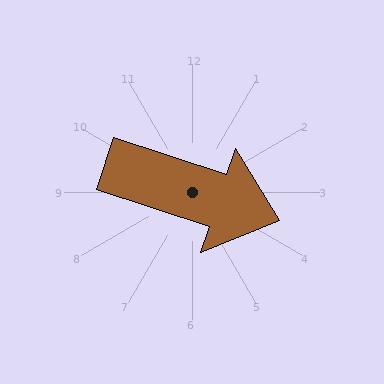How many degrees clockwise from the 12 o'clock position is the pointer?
Approximately 108 degrees.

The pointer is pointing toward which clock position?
Roughly 4 o'clock.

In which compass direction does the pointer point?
East.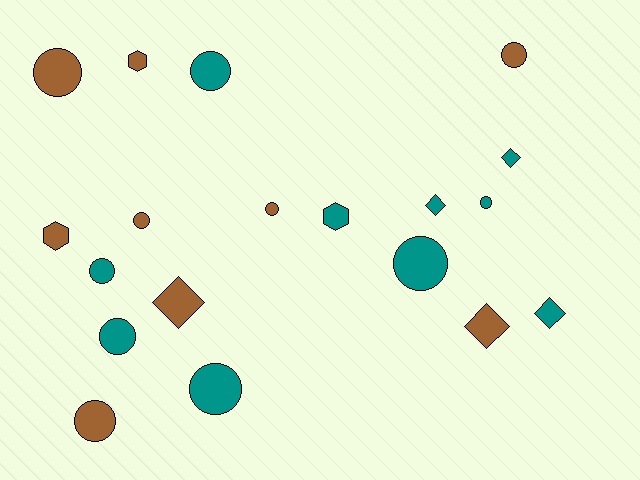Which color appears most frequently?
Teal, with 10 objects.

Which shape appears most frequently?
Circle, with 11 objects.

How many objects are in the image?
There are 19 objects.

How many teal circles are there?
There are 6 teal circles.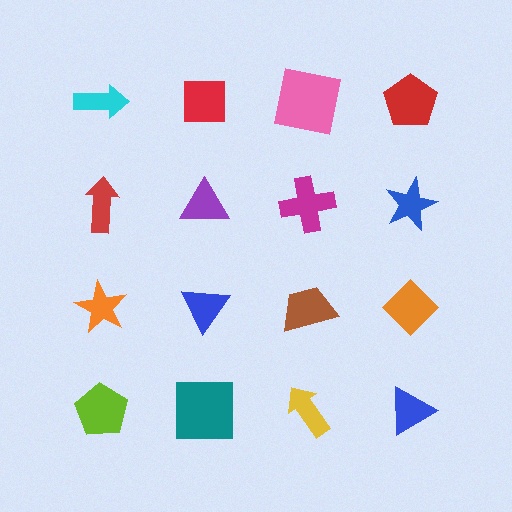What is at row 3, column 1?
An orange star.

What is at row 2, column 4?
A blue star.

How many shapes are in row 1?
4 shapes.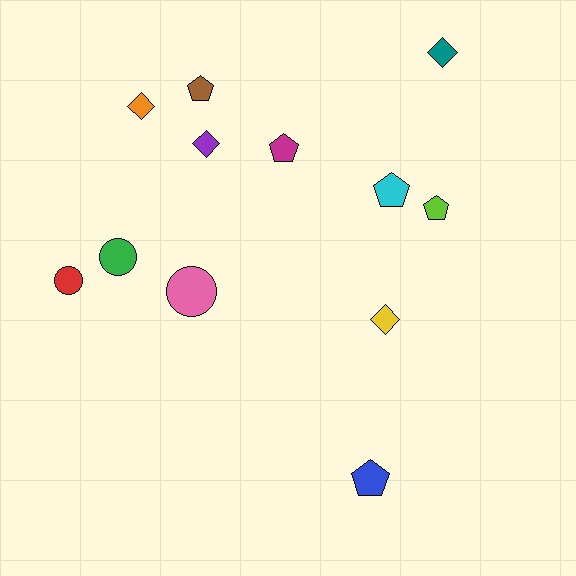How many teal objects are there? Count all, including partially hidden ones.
There is 1 teal object.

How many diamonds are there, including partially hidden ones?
There are 4 diamonds.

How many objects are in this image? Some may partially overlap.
There are 12 objects.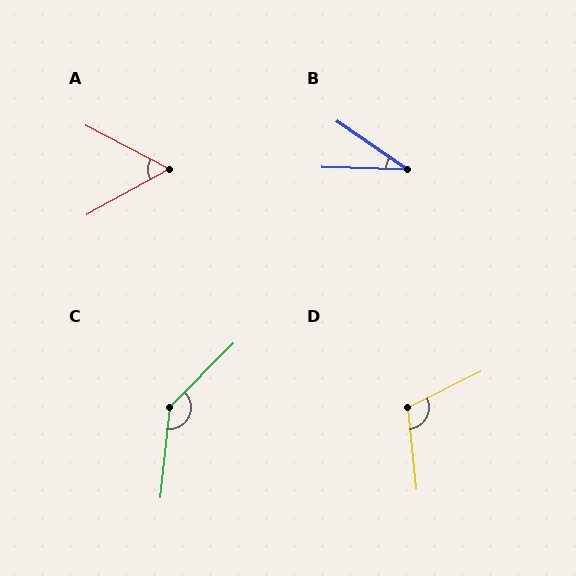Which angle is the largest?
C, at approximately 141 degrees.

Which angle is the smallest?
B, at approximately 33 degrees.